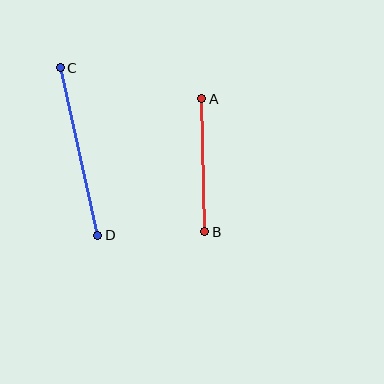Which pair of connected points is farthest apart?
Points C and D are farthest apart.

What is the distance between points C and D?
The distance is approximately 172 pixels.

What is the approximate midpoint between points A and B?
The midpoint is at approximately (203, 165) pixels.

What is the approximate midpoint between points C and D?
The midpoint is at approximately (79, 151) pixels.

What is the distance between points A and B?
The distance is approximately 133 pixels.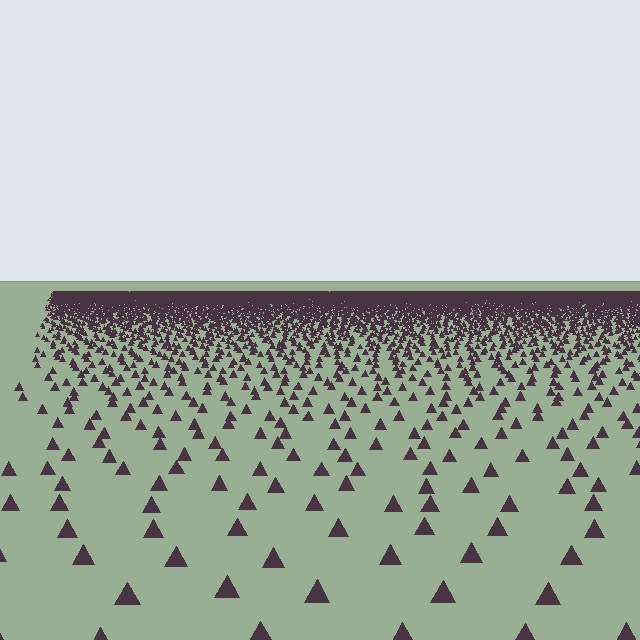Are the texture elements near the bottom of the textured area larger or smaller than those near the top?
Larger. Near the bottom, elements are closer to the viewer and appear at a bigger on-screen size.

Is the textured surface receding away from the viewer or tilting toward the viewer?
The surface is receding away from the viewer. Texture elements get smaller and denser toward the top.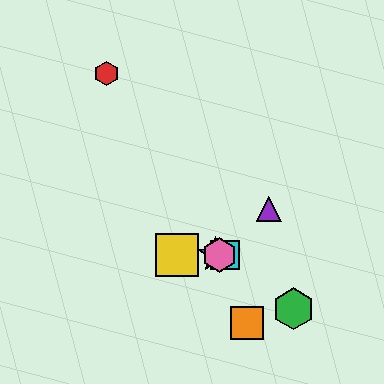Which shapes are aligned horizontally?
The blue star, the yellow square, the cyan square, the pink hexagon are aligned horizontally.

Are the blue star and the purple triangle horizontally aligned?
No, the blue star is at y≈255 and the purple triangle is at y≈209.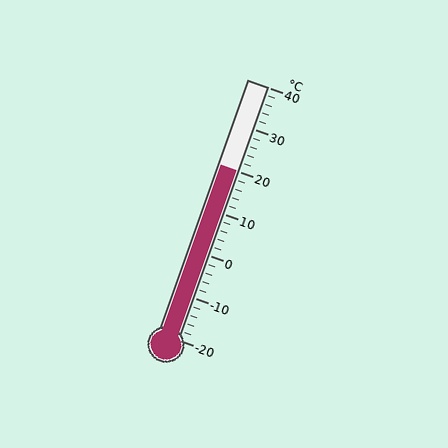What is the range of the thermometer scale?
The thermometer scale ranges from -20°C to 40°C.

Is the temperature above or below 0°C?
The temperature is above 0°C.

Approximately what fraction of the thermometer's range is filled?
The thermometer is filled to approximately 65% of its range.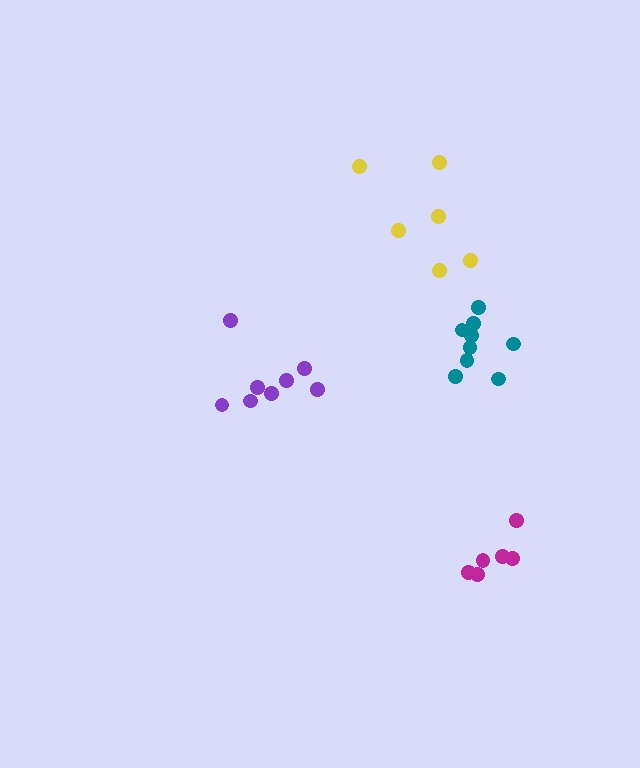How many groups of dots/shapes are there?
There are 4 groups.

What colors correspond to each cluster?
The clusters are colored: magenta, purple, teal, yellow.